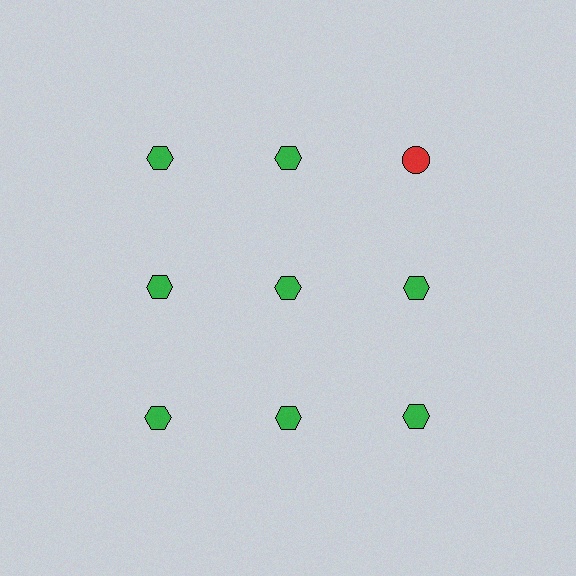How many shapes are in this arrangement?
There are 9 shapes arranged in a grid pattern.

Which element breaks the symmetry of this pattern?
The red circle in the top row, center column breaks the symmetry. All other shapes are green hexagons.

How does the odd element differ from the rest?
It differs in both color (red instead of green) and shape (circle instead of hexagon).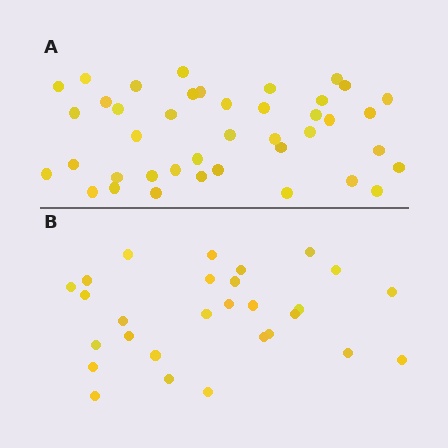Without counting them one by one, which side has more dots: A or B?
Region A (the top region) has more dots.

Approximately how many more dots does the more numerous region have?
Region A has approximately 15 more dots than region B.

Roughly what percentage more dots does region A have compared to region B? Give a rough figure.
About 45% more.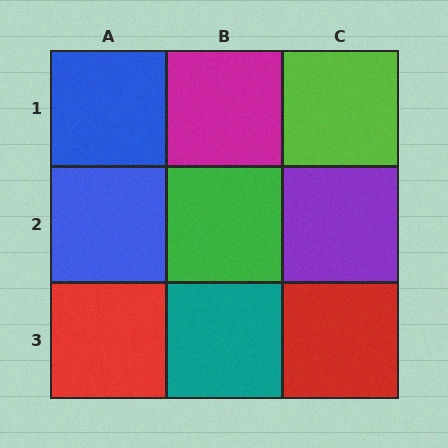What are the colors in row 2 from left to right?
Blue, green, purple.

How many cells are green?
1 cell is green.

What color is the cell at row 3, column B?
Teal.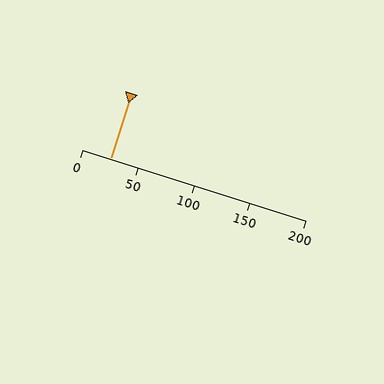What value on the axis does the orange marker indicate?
The marker indicates approximately 25.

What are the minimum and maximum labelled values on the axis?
The axis runs from 0 to 200.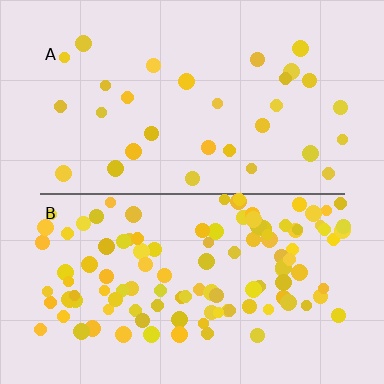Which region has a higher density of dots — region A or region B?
B (the bottom).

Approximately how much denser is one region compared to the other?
Approximately 3.6× — region B over region A.